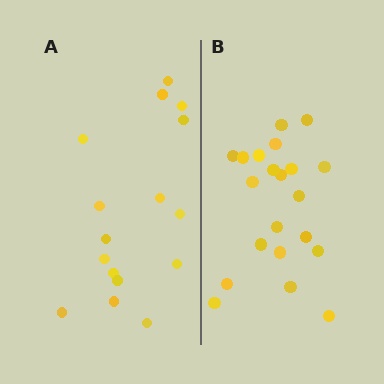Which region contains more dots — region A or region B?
Region B (the right region) has more dots.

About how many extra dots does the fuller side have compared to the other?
Region B has about 5 more dots than region A.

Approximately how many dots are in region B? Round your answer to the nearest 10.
About 20 dots. (The exact count is 21, which rounds to 20.)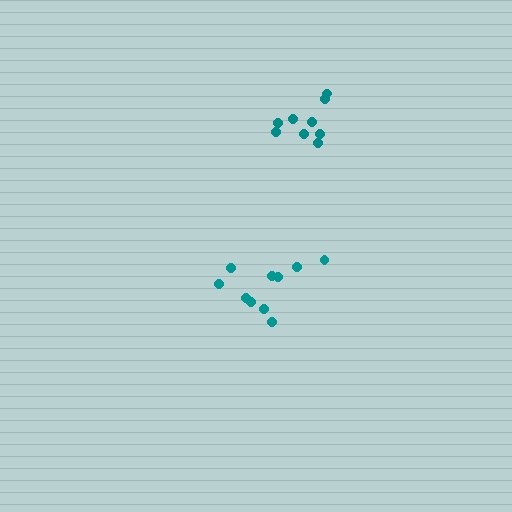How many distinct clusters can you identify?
There are 2 distinct clusters.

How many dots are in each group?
Group 1: 10 dots, Group 2: 9 dots (19 total).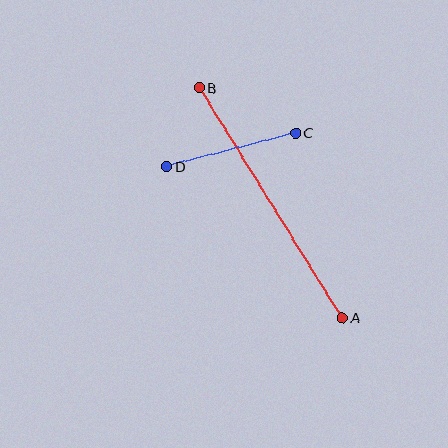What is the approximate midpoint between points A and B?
The midpoint is at approximately (271, 202) pixels.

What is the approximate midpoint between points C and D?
The midpoint is at approximately (231, 150) pixels.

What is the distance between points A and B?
The distance is approximately 271 pixels.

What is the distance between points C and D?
The distance is approximately 133 pixels.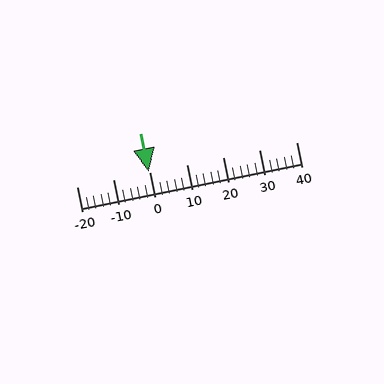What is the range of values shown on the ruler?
The ruler shows values from -20 to 40.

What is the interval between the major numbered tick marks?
The major tick marks are spaced 10 units apart.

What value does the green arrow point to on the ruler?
The green arrow points to approximately 0.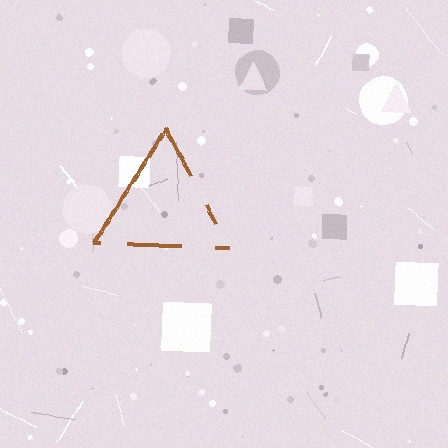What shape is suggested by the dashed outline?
The dashed outline suggests a triangle.